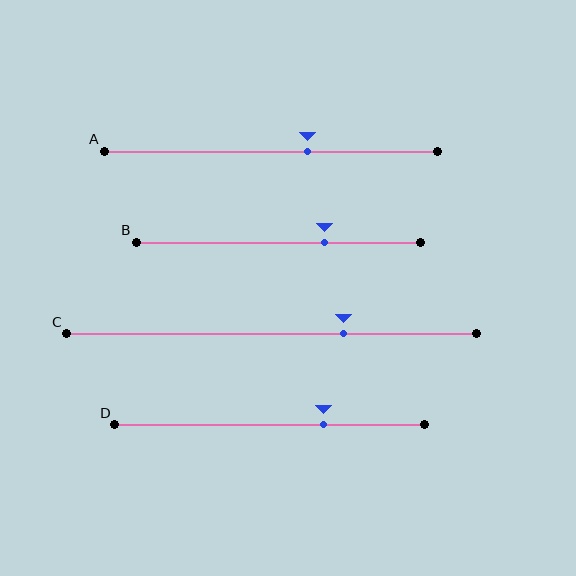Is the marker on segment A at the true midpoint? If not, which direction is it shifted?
No, the marker on segment A is shifted to the right by about 11% of the segment length.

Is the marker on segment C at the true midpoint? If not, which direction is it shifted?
No, the marker on segment C is shifted to the right by about 17% of the segment length.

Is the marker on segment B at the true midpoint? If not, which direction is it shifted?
No, the marker on segment B is shifted to the right by about 16% of the segment length.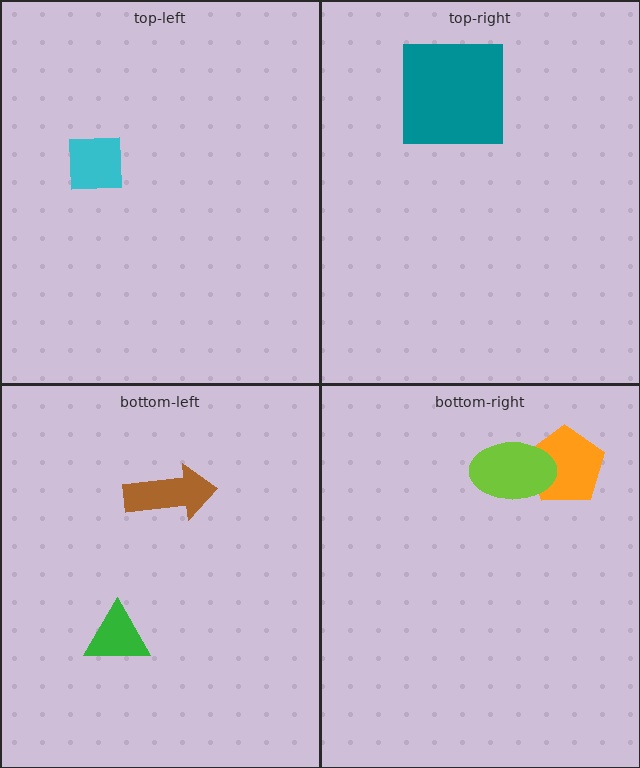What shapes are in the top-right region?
The teal square.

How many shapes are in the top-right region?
1.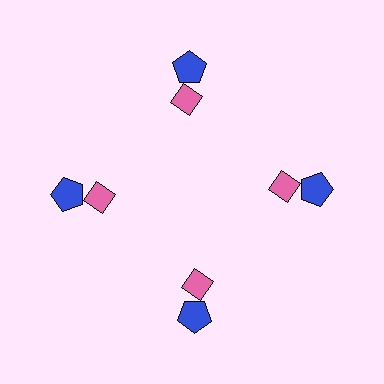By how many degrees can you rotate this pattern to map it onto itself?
The pattern maps onto itself every 90 degrees of rotation.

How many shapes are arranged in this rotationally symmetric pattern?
There are 8 shapes, arranged in 4 groups of 2.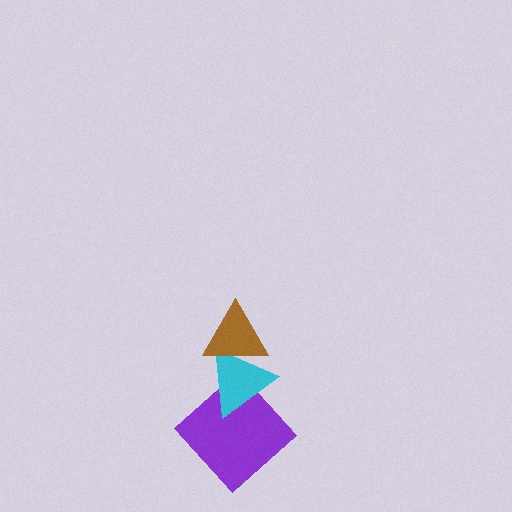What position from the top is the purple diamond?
The purple diamond is 3rd from the top.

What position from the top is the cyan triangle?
The cyan triangle is 2nd from the top.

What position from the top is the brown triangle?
The brown triangle is 1st from the top.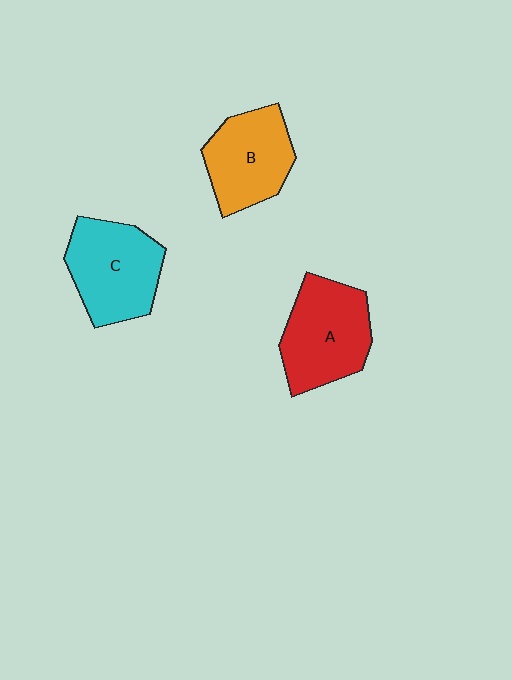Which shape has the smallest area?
Shape B (orange).